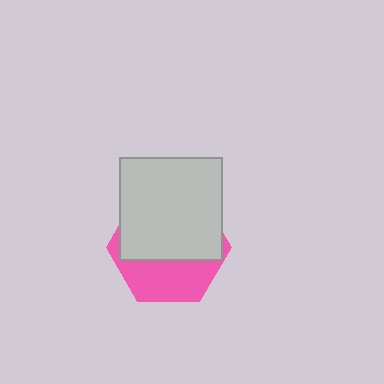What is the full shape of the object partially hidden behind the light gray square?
The partially hidden object is a pink hexagon.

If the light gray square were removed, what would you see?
You would see the complete pink hexagon.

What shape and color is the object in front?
The object in front is a light gray square.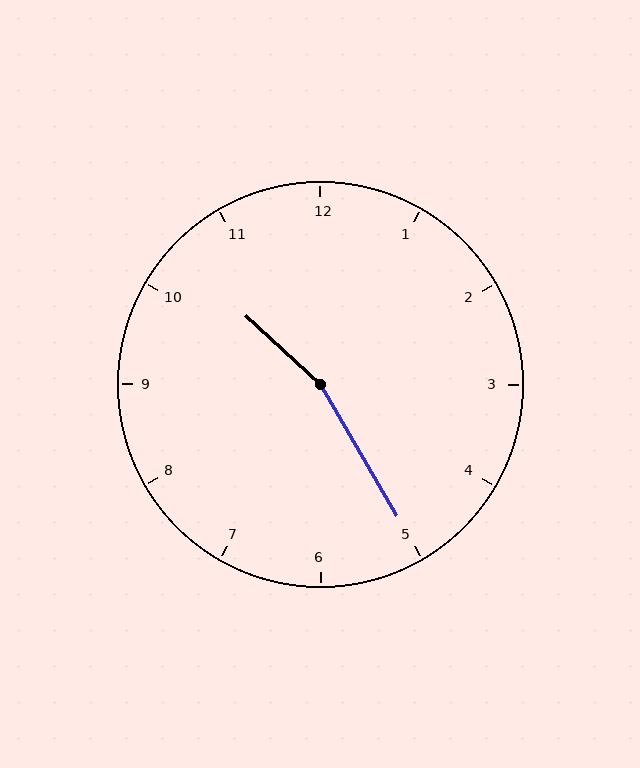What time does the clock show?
10:25.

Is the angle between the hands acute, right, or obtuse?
It is obtuse.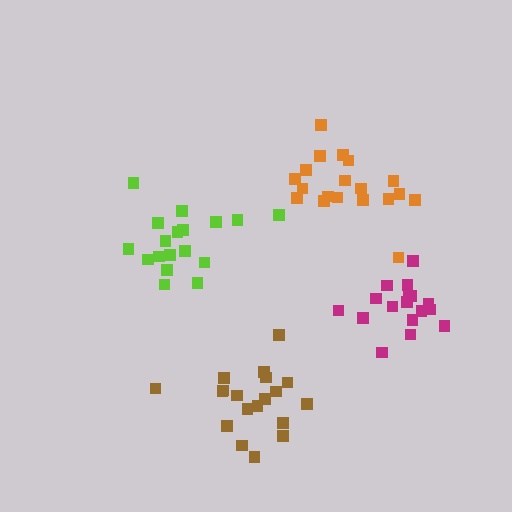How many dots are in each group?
Group 1: 19 dots, Group 2: 19 dots, Group 3: 17 dots, Group 4: 18 dots (73 total).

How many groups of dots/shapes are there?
There are 4 groups.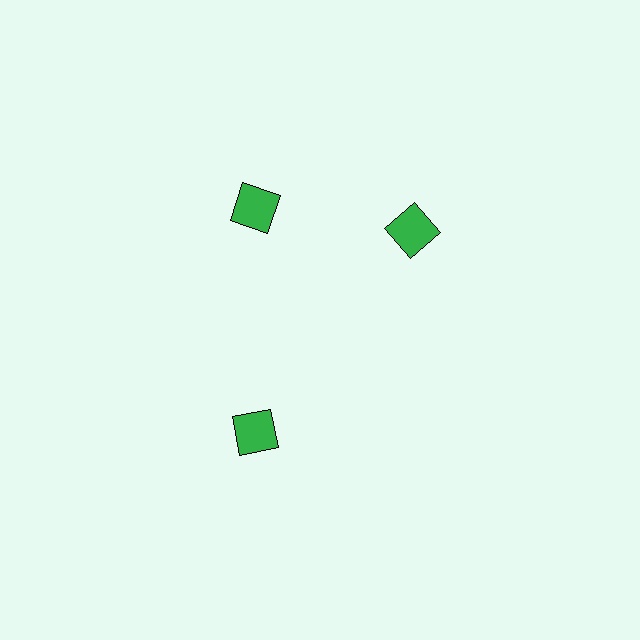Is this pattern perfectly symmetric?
No. The 3 green squares are arranged in a ring, but one element near the 3 o'clock position is rotated out of alignment along the ring, breaking the 3-fold rotational symmetry.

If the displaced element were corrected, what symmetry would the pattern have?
It would have 3-fold rotational symmetry — the pattern would map onto itself every 120 degrees.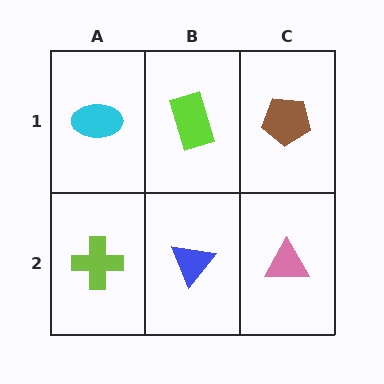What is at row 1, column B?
A lime rectangle.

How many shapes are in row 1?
3 shapes.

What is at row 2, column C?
A pink triangle.